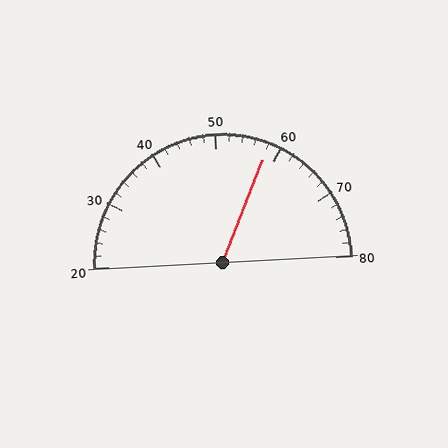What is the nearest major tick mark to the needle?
The nearest major tick mark is 60.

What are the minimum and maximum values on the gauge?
The gauge ranges from 20 to 80.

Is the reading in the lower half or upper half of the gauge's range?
The reading is in the upper half of the range (20 to 80).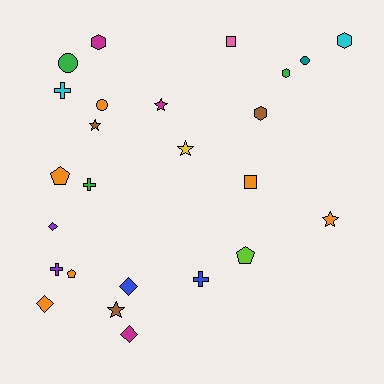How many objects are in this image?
There are 25 objects.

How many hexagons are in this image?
There are 4 hexagons.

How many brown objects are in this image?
There are 3 brown objects.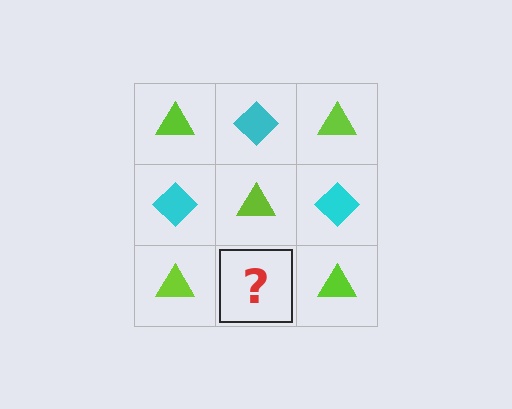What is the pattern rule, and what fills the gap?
The rule is that it alternates lime triangle and cyan diamond in a checkerboard pattern. The gap should be filled with a cyan diamond.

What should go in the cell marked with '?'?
The missing cell should contain a cyan diamond.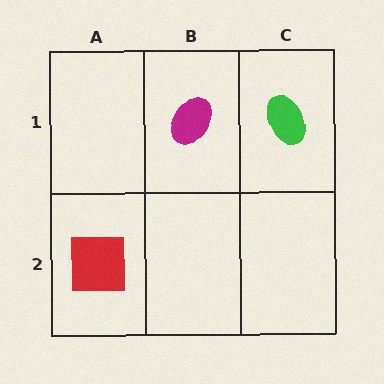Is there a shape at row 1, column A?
No, that cell is empty.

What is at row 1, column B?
A magenta ellipse.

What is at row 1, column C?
A green ellipse.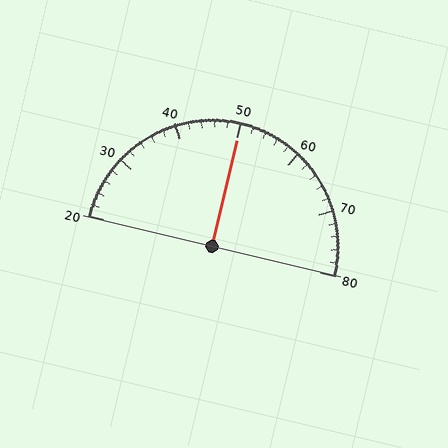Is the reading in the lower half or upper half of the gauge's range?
The reading is in the upper half of the range (20 to 80).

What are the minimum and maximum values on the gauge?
The gauge ranges from 20 to 80.